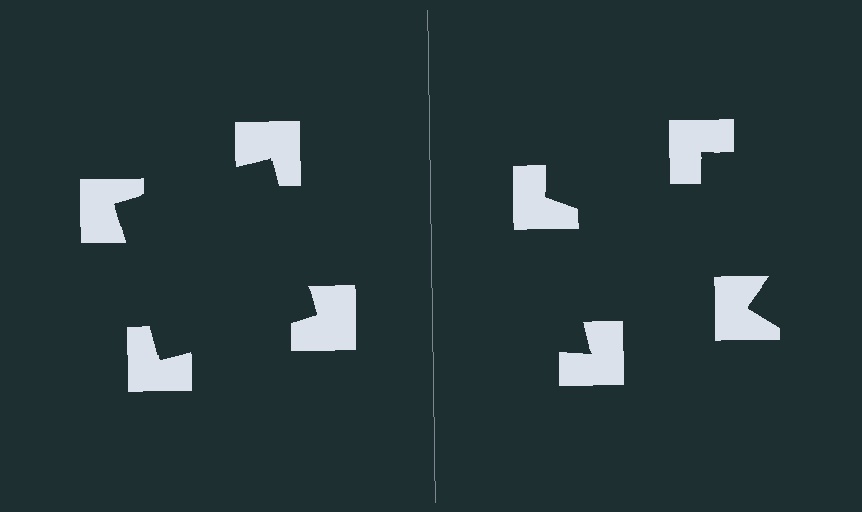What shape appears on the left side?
An illusory square.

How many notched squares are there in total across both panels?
8 — 4 on each side.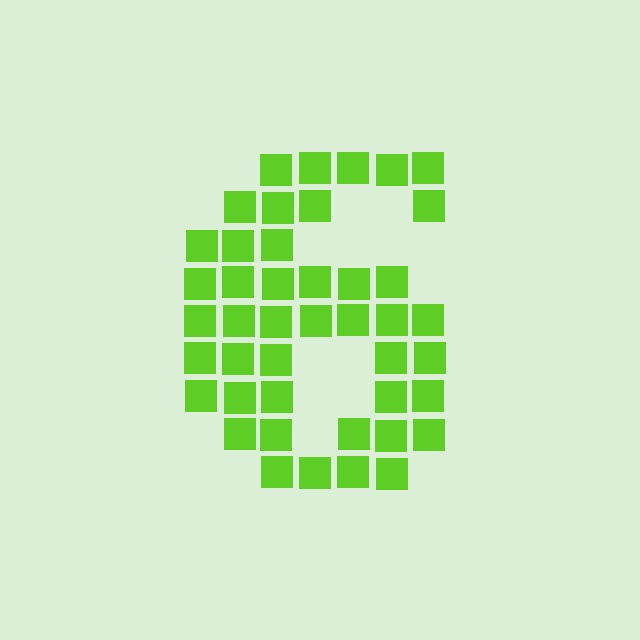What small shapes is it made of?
It is made of small squares.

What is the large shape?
The large shape is the digit 6.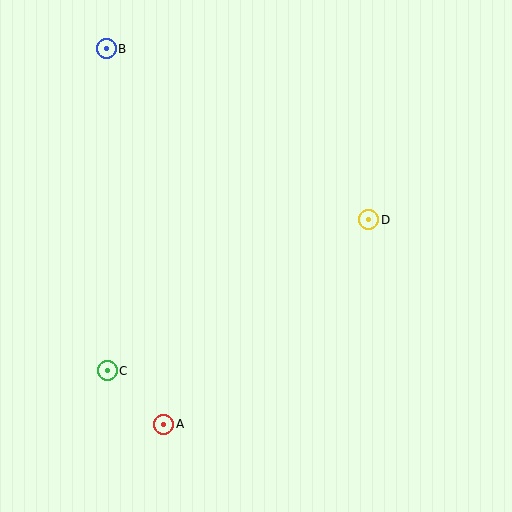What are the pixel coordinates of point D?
Point D is at (369, 220).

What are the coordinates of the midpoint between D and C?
The midpoint between D and C is at (238, 295).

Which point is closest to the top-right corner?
Point D is closest to the top-right corner.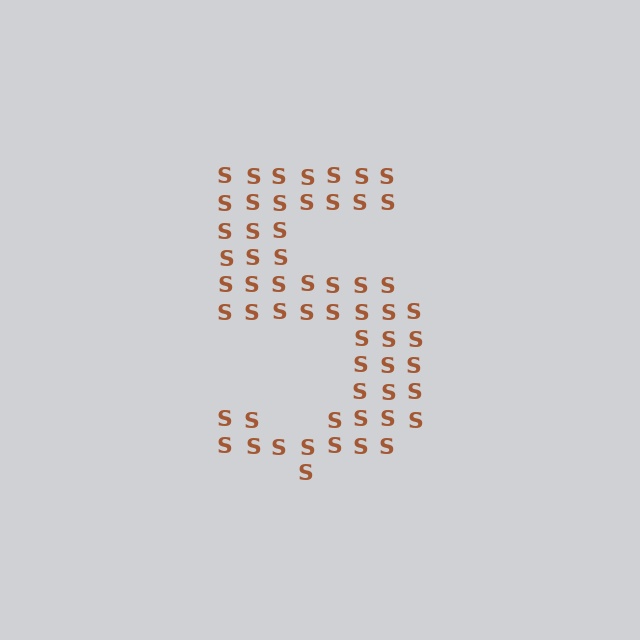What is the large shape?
The large shape is the digit 5.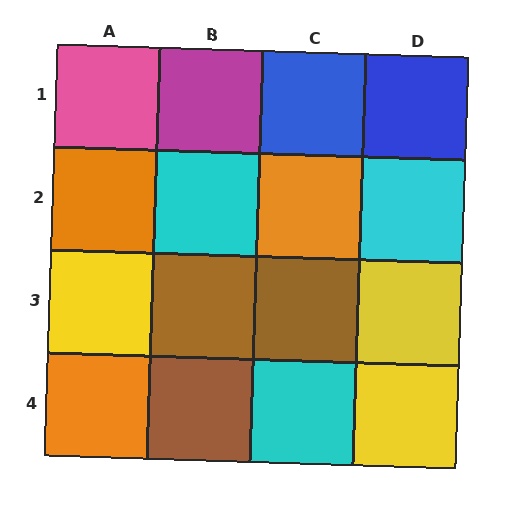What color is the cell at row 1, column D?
Blue.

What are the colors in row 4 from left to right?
Orange, brown, cyan, yellow.